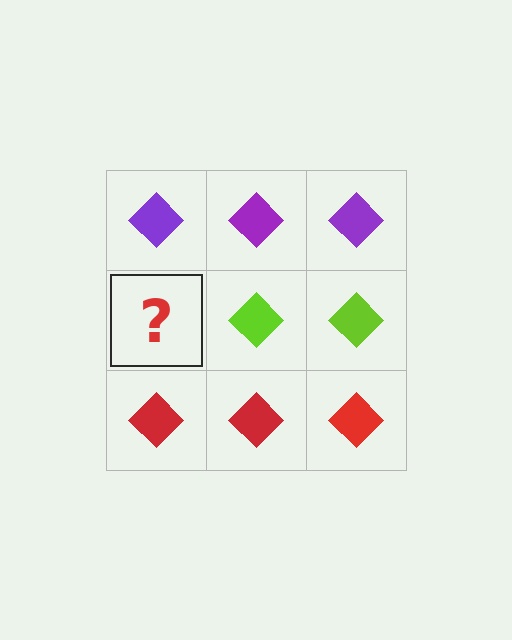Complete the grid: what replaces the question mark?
The question mark should be replaced with a lime diamond.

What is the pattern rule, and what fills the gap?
The rule is that each row has a consistent color. The gap should be filled with a lime diamond.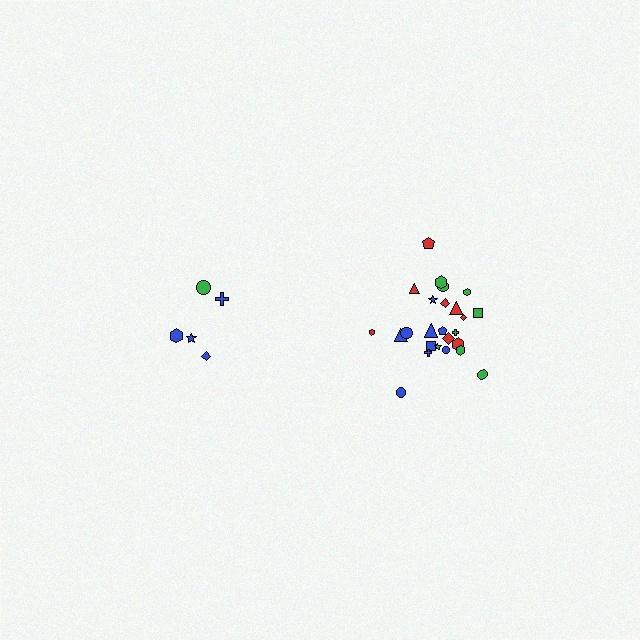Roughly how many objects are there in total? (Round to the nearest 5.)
Roughly 30 objects in total.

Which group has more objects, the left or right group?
The right group.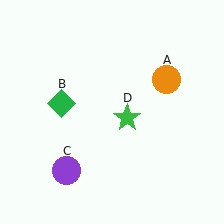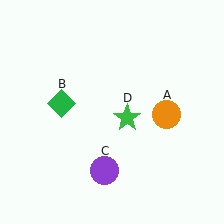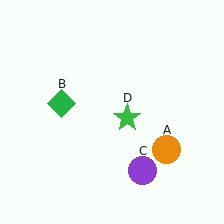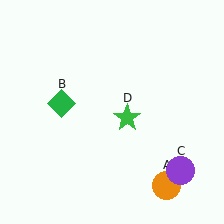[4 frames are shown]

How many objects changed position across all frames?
2 objects changed position: orange circle (object A), purple circle (object C).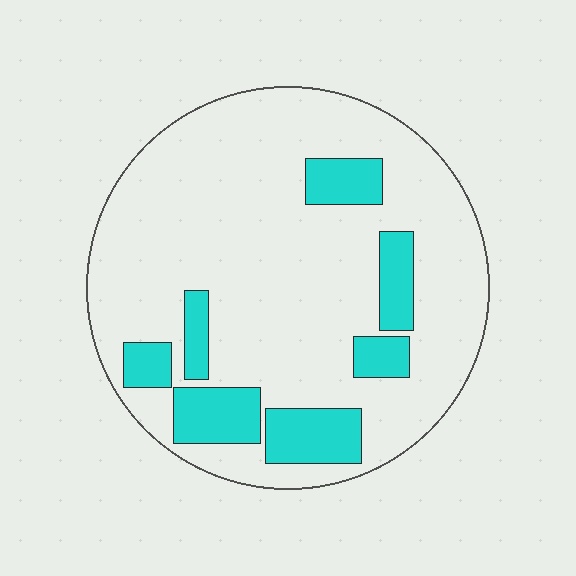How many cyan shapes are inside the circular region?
7.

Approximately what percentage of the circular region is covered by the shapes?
Approximately 20%.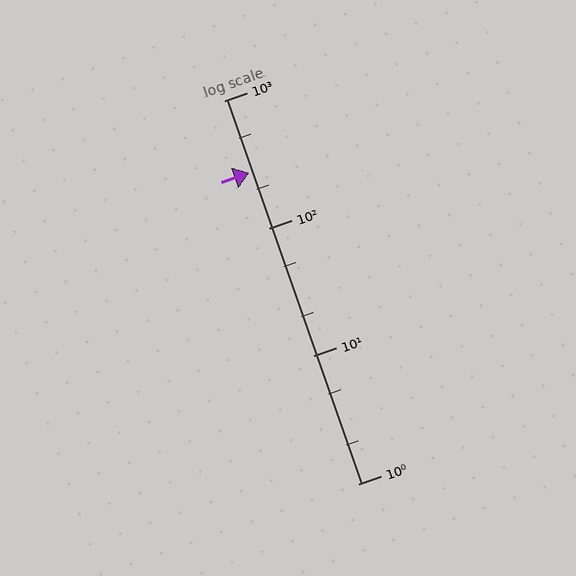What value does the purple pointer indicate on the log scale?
The pointer indicates approximately 270.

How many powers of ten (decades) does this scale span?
The scale spans 3 decades, from 1 to 1000.